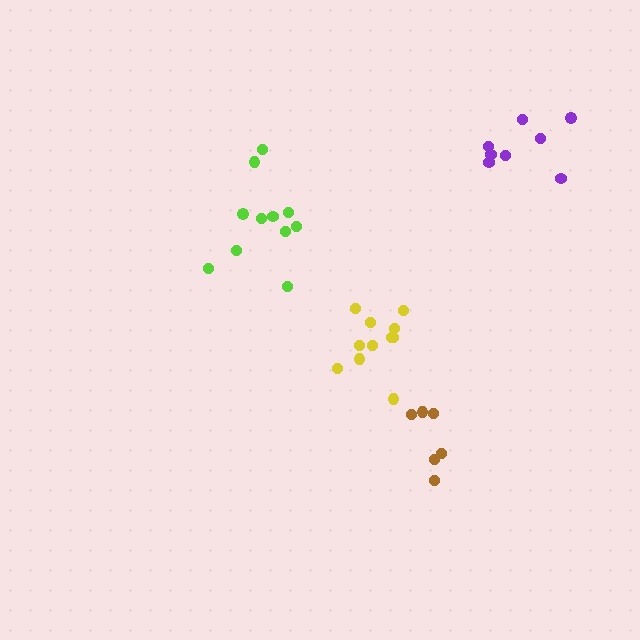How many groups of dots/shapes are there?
There are 4 groups.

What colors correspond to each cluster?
The clusters are colored: purple, lime, yellow, brown.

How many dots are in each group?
Group 1: 8 dots, Group 2: 11 dots, Group 3: 11 dots, Group 4: 6 dots (36 total).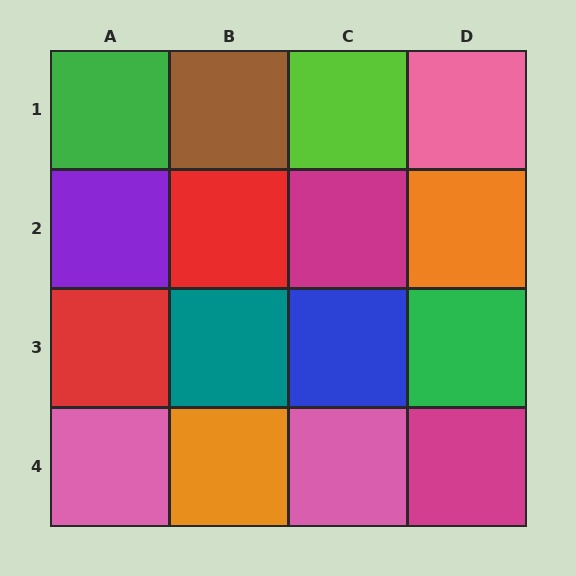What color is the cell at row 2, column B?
Red.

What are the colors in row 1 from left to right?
Green, brown, lime, pink.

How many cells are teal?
1 cell is teal.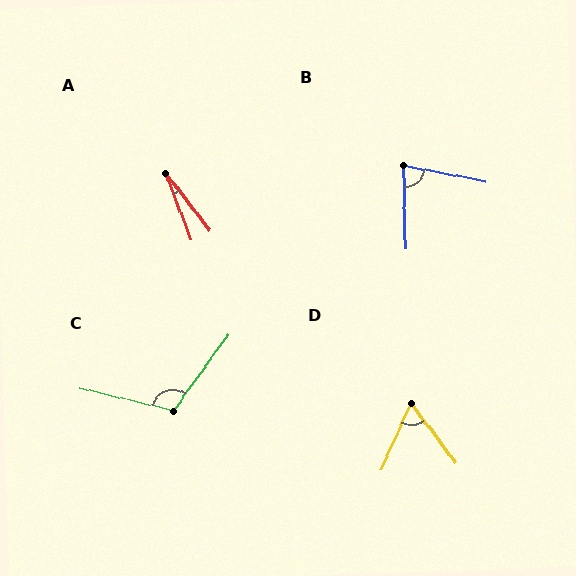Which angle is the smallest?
A, at approximately 16 degrees.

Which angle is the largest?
C, at approximately 112 degrees.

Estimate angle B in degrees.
Approximately 78 degrees.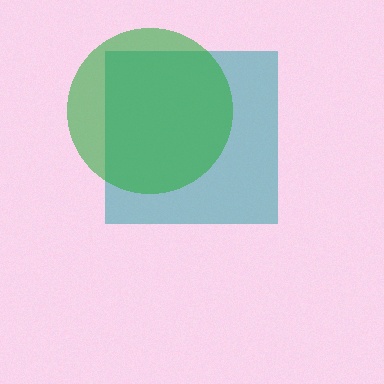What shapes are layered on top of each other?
The layered shapes are: a teal square, a green circle.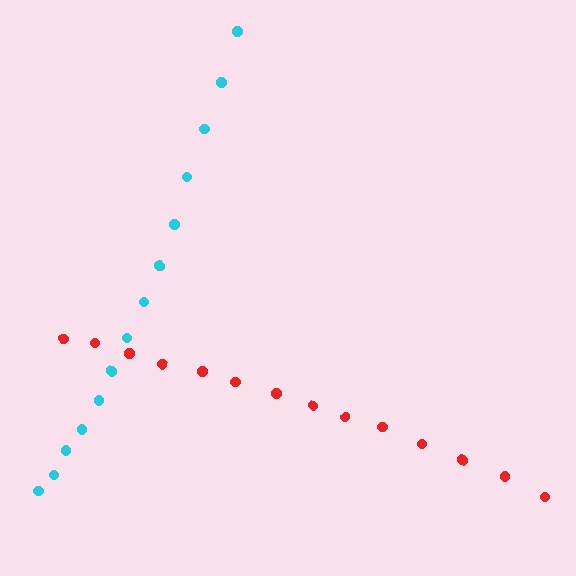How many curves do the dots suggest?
There are 2 distinct paths.